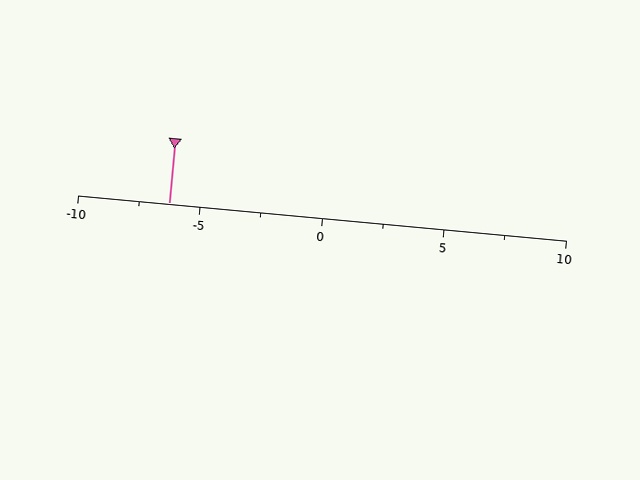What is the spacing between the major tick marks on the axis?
The major ticks are spaced 5 apart.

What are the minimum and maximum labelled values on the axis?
The axis runs from -10 to 10.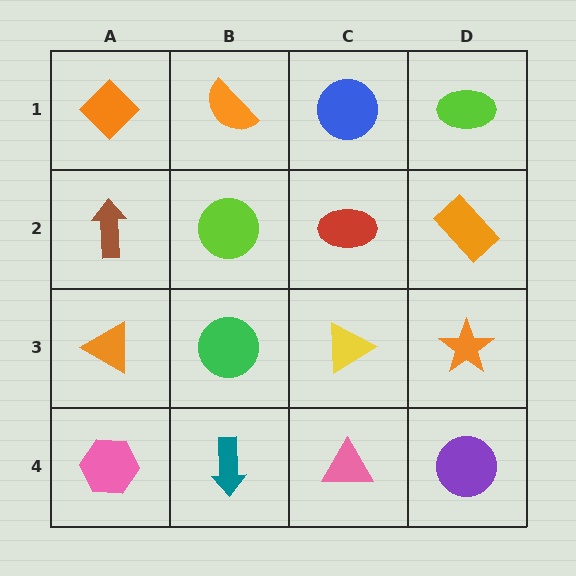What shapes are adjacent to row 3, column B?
A lime circle (row 2, column B), a teal arrow (row 4, column B), an orange triangle (row 3, column A), a yellow triangle (row 3, column C).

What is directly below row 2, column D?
An orange star.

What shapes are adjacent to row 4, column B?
A green circle (row 3, column B), a pink hexagon (row 4, column A), a pink triangle (row 4, column C).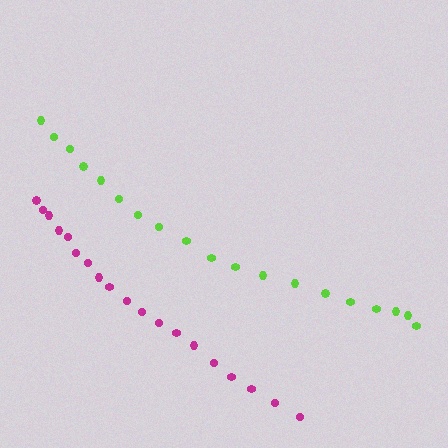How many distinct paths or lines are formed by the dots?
There are 2 distinct paths.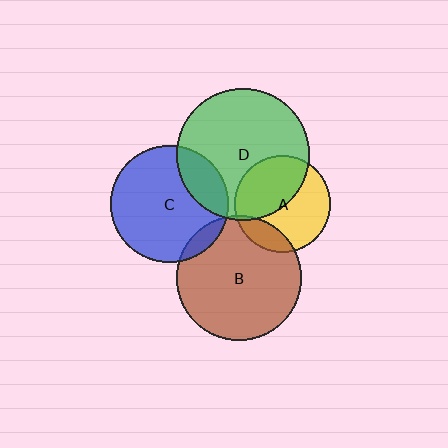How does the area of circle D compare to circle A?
Approximately 1.9 times.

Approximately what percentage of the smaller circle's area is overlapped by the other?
Approximately 15%.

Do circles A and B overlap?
Yes.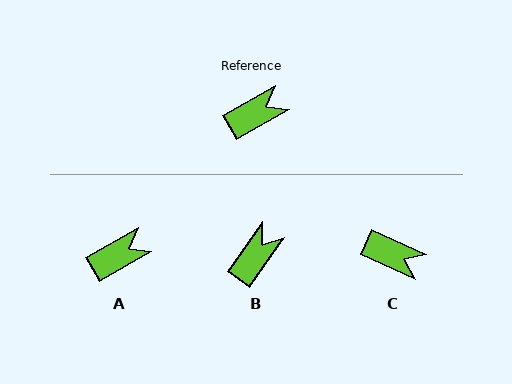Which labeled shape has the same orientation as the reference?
A.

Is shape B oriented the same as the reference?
No, it is off by about 25 degrees.